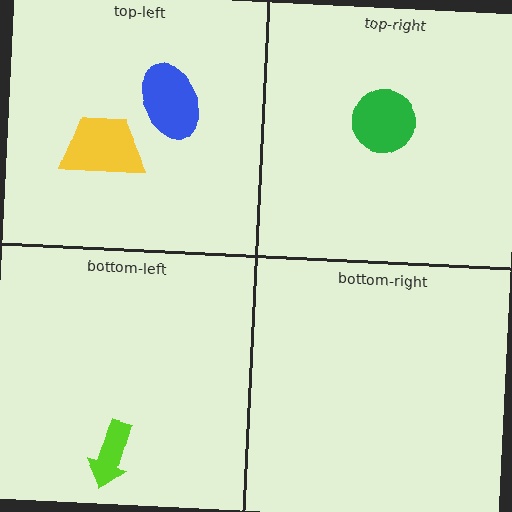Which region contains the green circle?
The top-right region.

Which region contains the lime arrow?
The bottom-left region.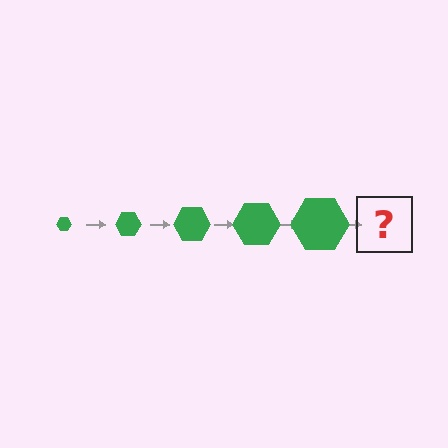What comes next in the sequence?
The next element should be a green hexagon, larger than the previous one.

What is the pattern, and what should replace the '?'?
The pattern is that the hexagon gets progressively larger each step. The '?' should be a green hexagon, larger than the previous one.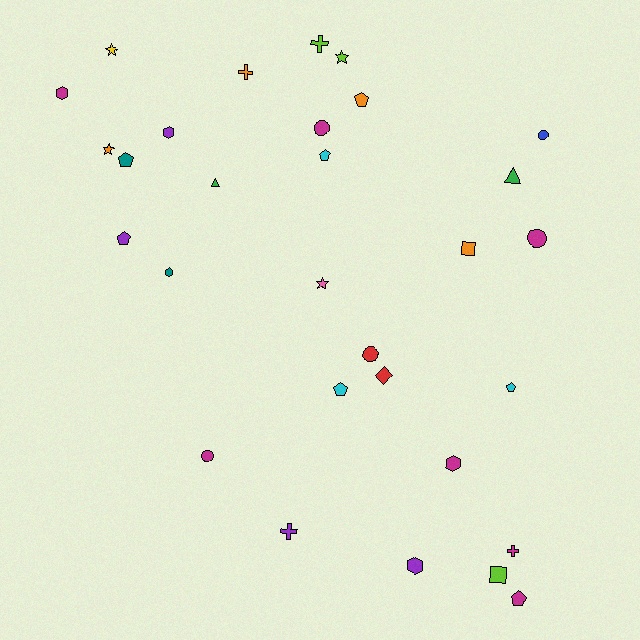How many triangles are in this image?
There are 2 triangles.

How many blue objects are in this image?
There is 1 blue object.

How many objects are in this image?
There are 30 objects.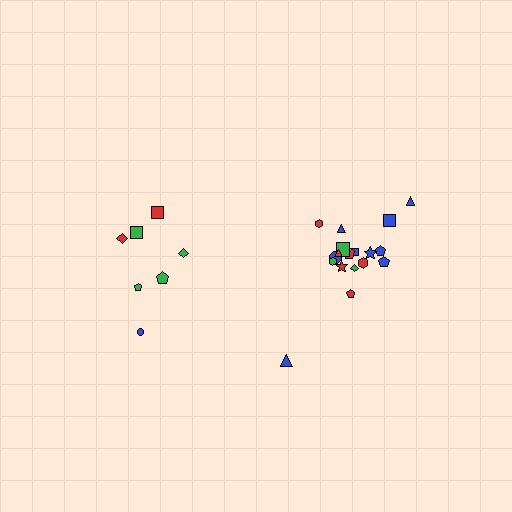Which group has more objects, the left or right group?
The right group.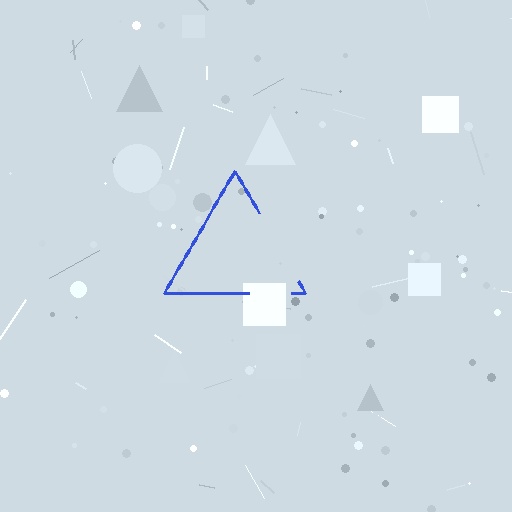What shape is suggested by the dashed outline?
The dashed outline suggests a triangle.